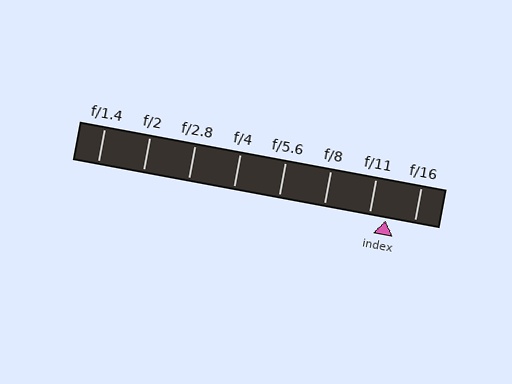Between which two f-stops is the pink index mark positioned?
The index mark is between f/11 and f/16.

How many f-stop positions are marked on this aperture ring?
There are 8 f-stop positions marked.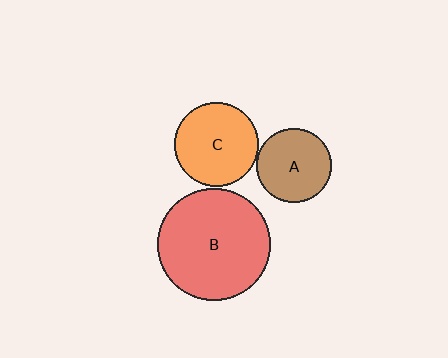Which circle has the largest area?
Circle B (red).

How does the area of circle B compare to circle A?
Approximately 2.3 times.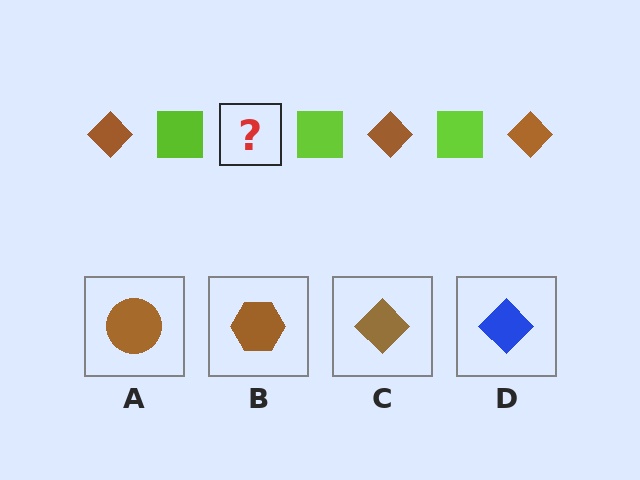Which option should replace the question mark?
Option C.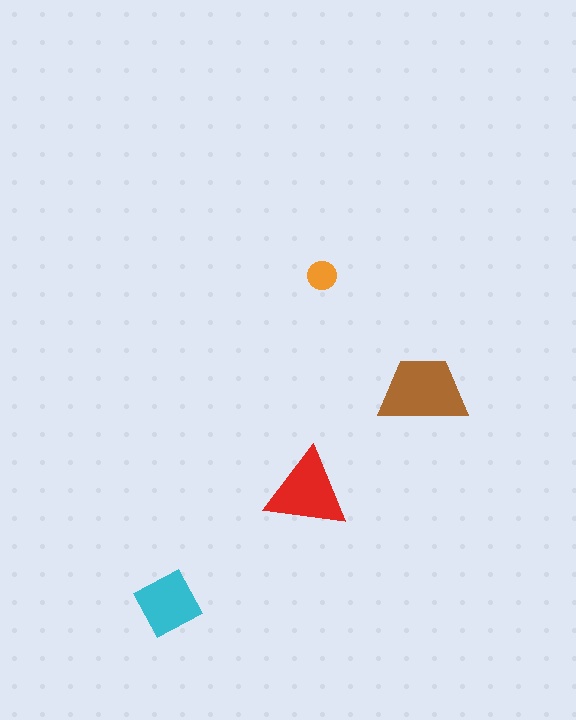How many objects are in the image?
There are 4 objects in the image.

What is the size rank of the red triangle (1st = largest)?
2nd.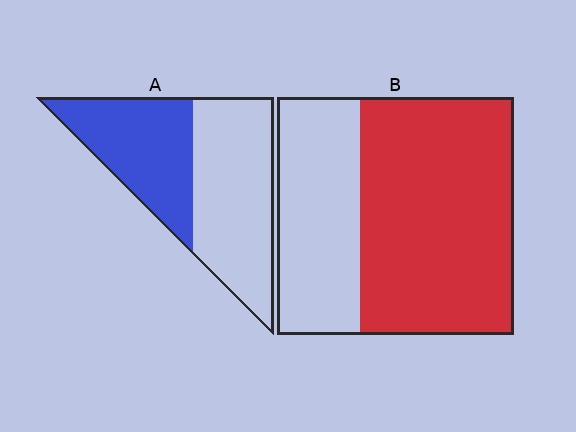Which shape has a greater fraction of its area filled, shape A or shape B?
Shape B.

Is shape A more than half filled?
No.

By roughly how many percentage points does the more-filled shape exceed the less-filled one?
By roughly 20 percentage points (B over A).